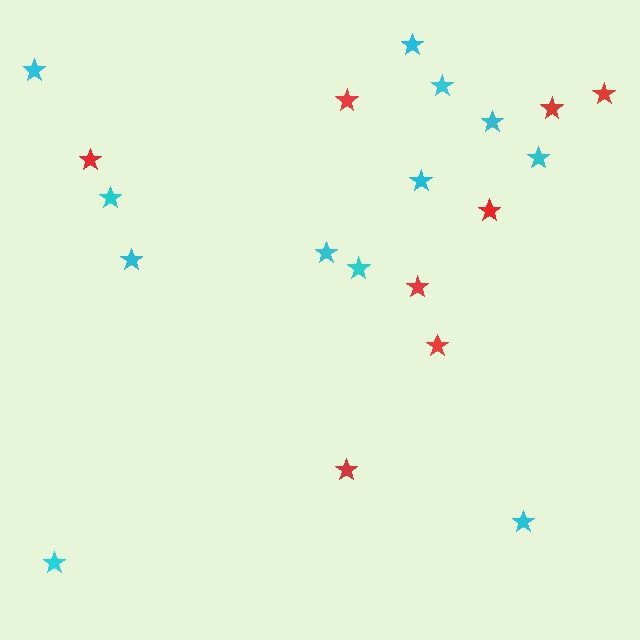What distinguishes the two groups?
There are 2 groups: one group of red stars (8) and one group of cyan stars (12).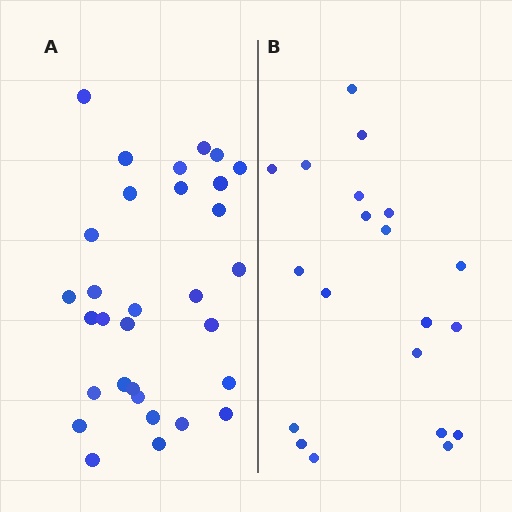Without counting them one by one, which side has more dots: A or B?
Region A (the left region) has more dots.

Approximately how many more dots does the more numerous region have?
Region A has roughly 12 or so more dots than region B.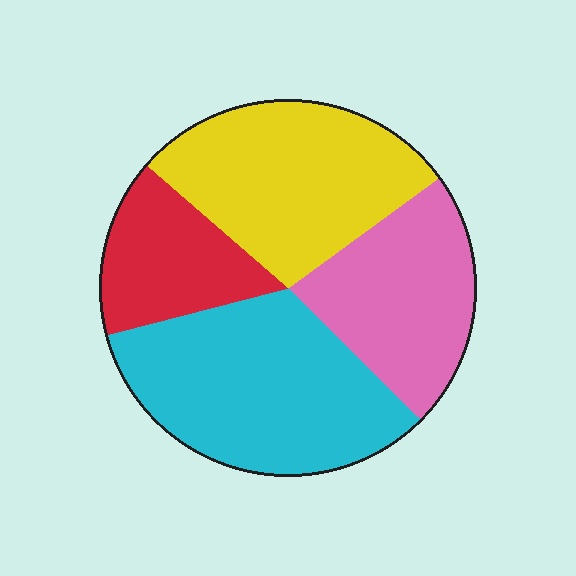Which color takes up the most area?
Cyan, at roughly 35%.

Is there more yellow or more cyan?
Cyan.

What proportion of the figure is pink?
Pink takes up about one fifth (1/5) of the figure.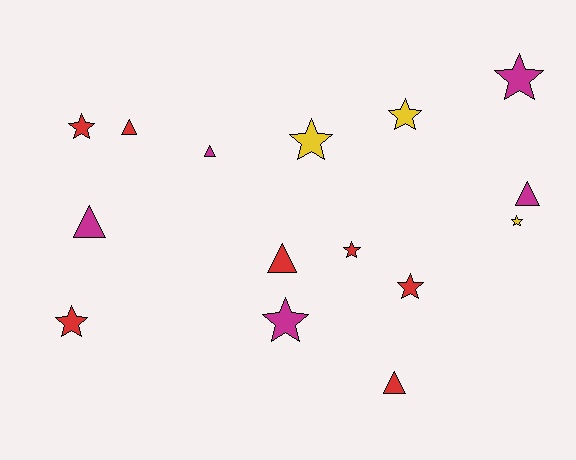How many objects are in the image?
There are 15 objects.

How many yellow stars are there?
There are 3 yellow stars.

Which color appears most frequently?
Red, with 7 objects.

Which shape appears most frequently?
Star, with 9 objects.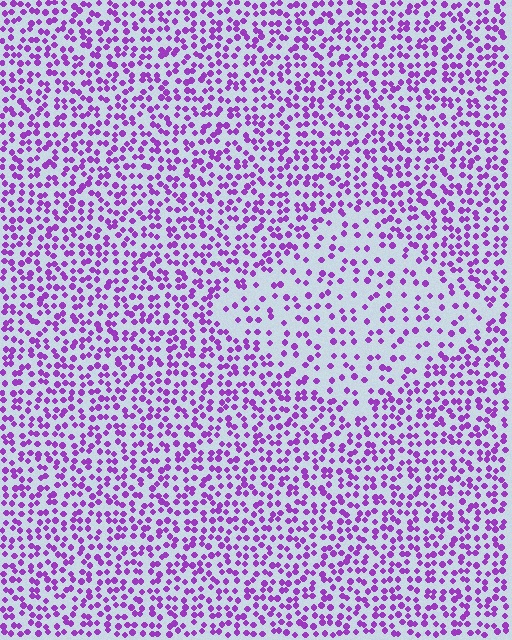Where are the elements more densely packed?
The elements are more densely packed outside the diamond boundary.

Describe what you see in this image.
The image contains small purple elements arranged at two different densities. A diamond-shaped region is visible where the elements are less densely packed than the surrounding area.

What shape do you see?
I see a diamond.